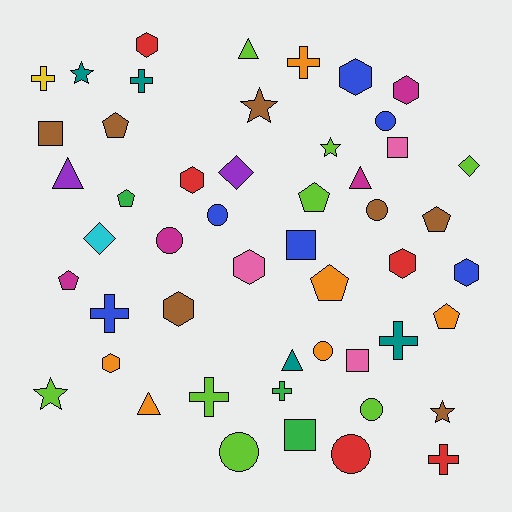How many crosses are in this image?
There are 8 crosses.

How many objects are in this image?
There are 50 objects.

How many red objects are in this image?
There are 5 red objects.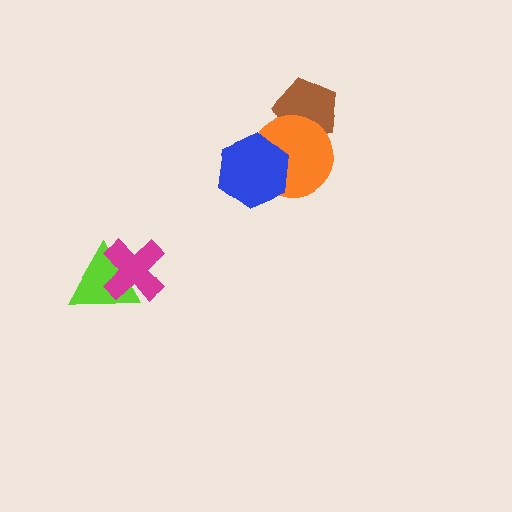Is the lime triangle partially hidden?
Yes, it is partially covered by another shape.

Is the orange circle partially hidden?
Yes, it is partially covered by another shape.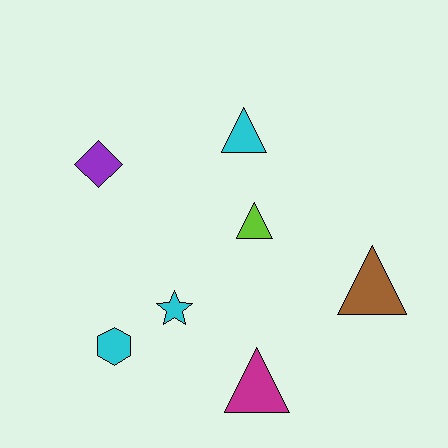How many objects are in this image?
There are 7 objects.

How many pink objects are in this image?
There are no pink objects.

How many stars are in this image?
There is 1 star.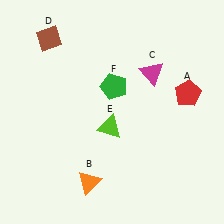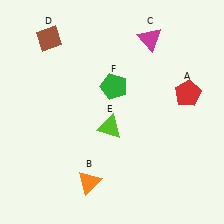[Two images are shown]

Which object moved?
The magenta triangle (C) moved up.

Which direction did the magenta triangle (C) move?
The magenta triangle (C) moved up.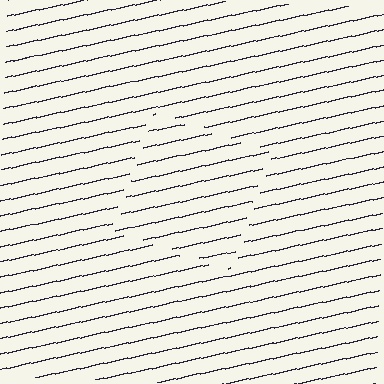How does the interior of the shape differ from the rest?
The interior of the shape contains the same grating, shifted by half a period — the contour is defined by the phase discontinuity where line-ends from the inner and outer gratings abut.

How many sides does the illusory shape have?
4 sides — the line-ends trace a square.